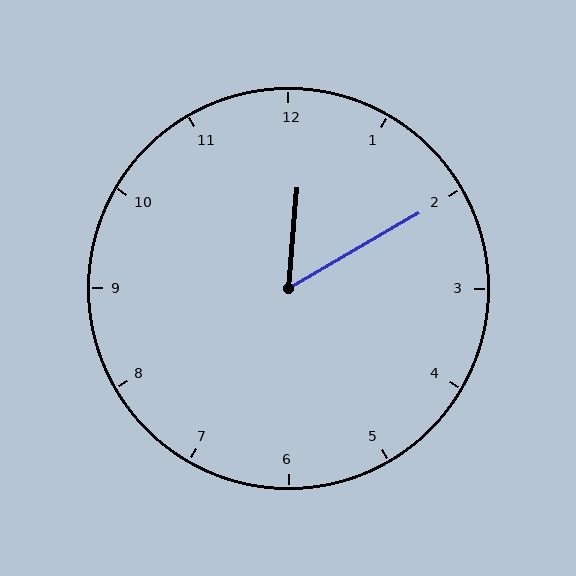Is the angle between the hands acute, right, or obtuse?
It is acute.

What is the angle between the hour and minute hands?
Approximately 55 degrees.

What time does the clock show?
12:10.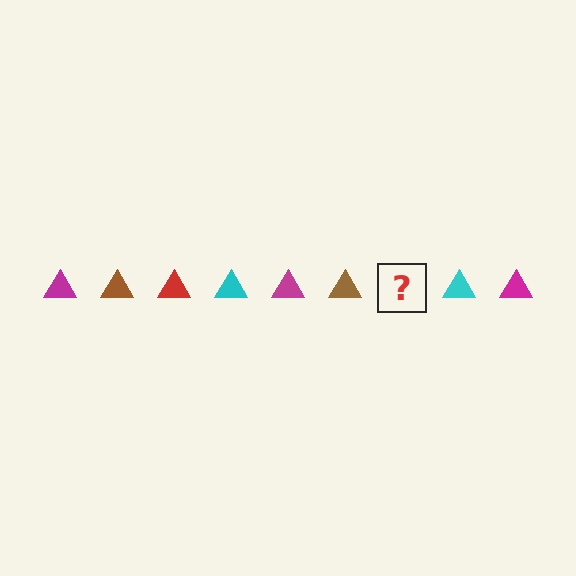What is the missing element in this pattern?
The missing element is a red triangle.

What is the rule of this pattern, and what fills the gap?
The rule is that the pattern cycles through magenta, brown, red, cyan triangles. The gap should be filled with a red triangle.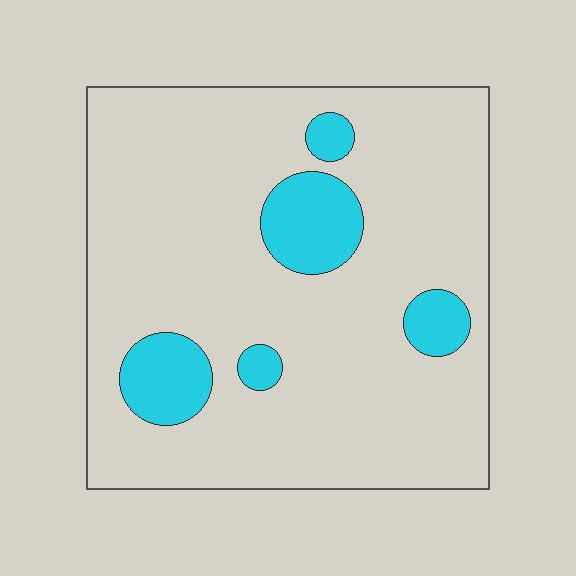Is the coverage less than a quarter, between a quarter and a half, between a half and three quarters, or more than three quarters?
Less than a quarter.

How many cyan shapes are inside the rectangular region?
5.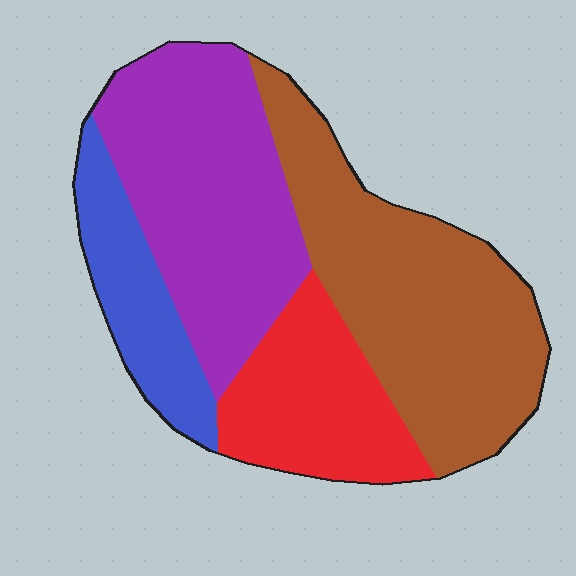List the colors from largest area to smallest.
From largest to smallest: brown, purple, red, blue.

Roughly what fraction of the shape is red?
Red covers 18% of the shape.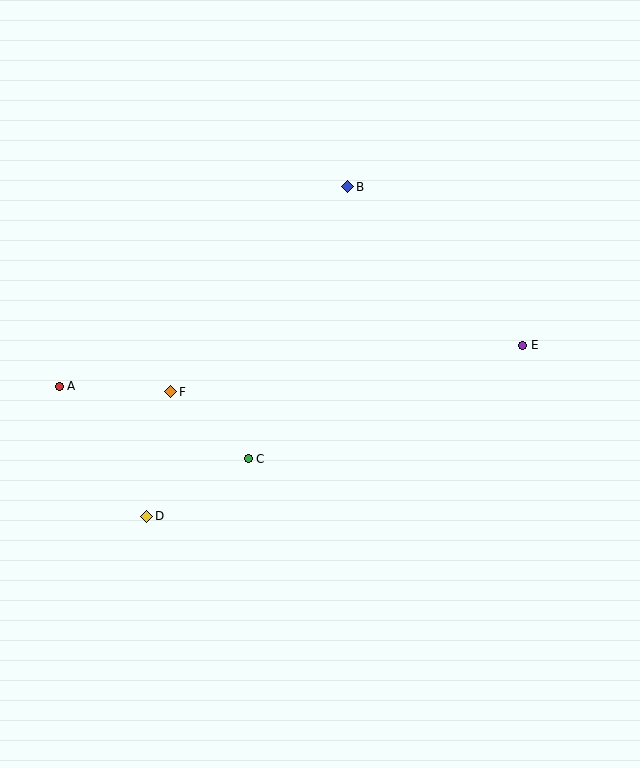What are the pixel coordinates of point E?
Point E is at (523, 345).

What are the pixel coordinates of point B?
Point B is at (348, 187).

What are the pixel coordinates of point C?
Point C is at (248, 459).